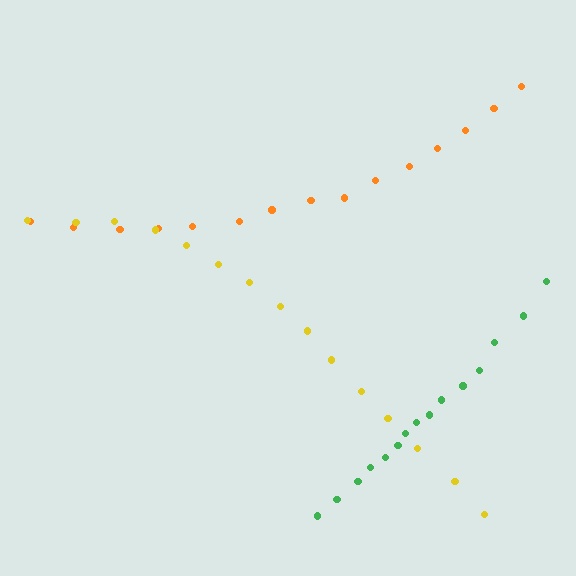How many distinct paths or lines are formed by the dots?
There are 3 distinct paths.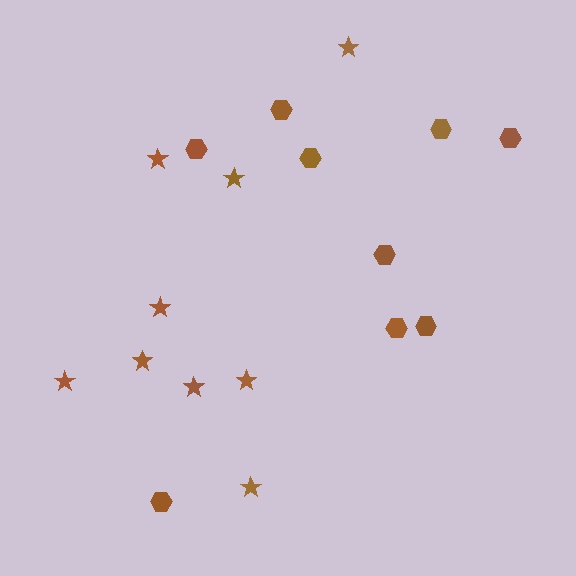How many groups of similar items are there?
There are 2 groups: one group of stars (9) and one group of hexagons (9).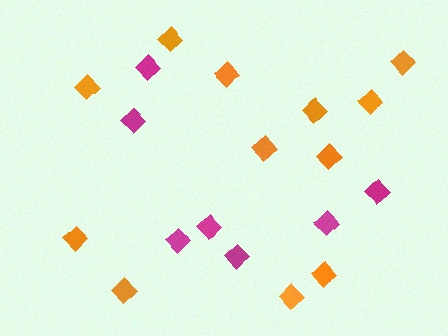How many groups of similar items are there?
There are 2 groups: one group of magenta diamonds (7) and one group of orange diamonds (12).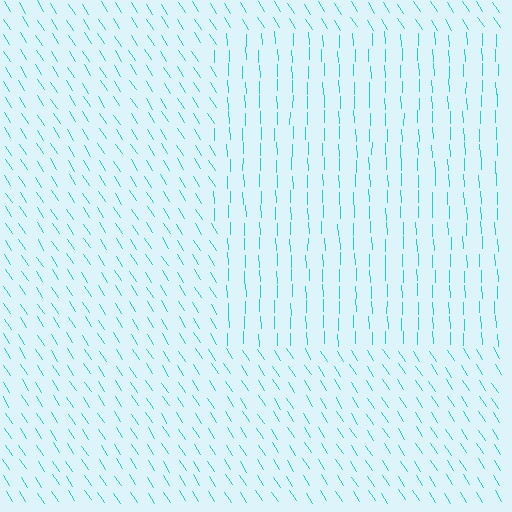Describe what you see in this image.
The image is filled with small cyan line segments. A rectangle region in the image has lines oriented differently from the surrounding lines, creating a visible texture boundary.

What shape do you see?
I see a rectangle.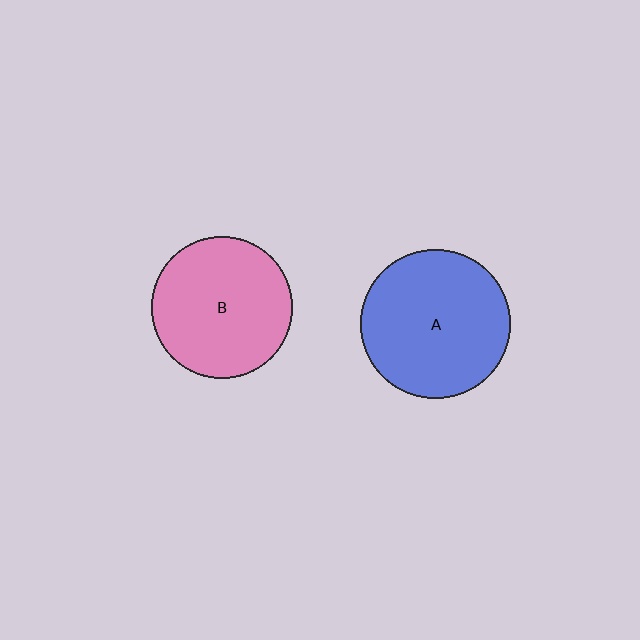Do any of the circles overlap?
No, none of the circles overlap.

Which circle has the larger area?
Circle A (blue).